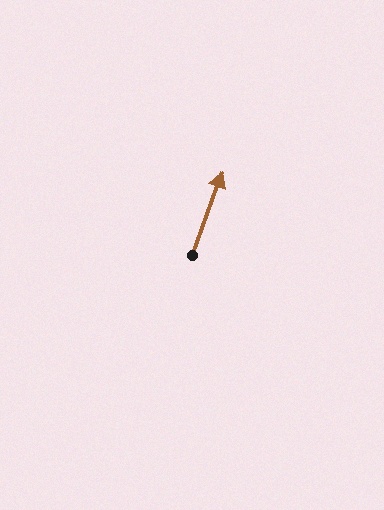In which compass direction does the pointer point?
North.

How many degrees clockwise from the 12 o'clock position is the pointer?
Approximately 20 degrees.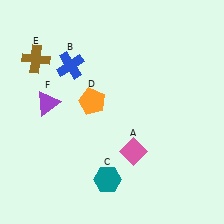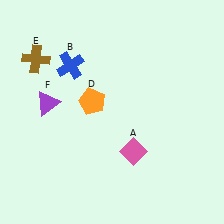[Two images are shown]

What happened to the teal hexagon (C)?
The teal hexagon (C) was removed in Image 2. It was in the bottom-left area of Image 1.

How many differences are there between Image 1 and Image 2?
There is 1 difference between the two images.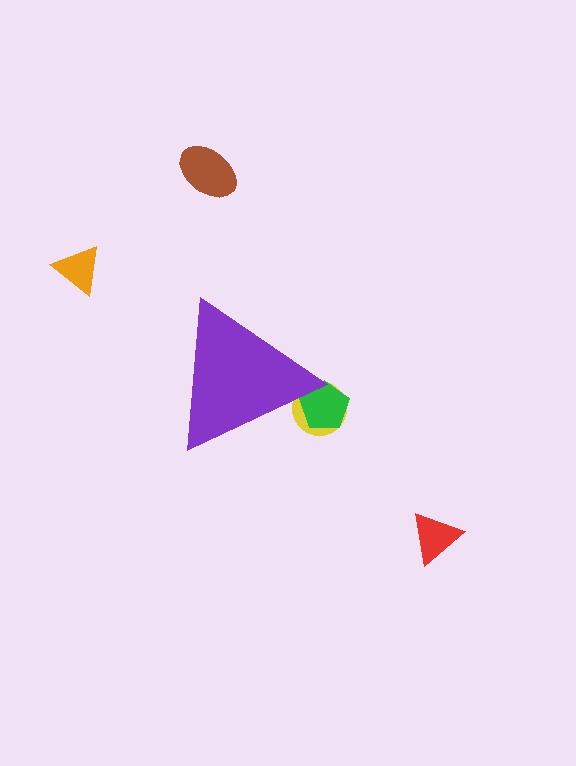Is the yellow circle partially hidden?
Yes, the yellow circle is partially hidden behind the purple triangle.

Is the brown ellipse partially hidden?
No, the brown ellipse is fully visible.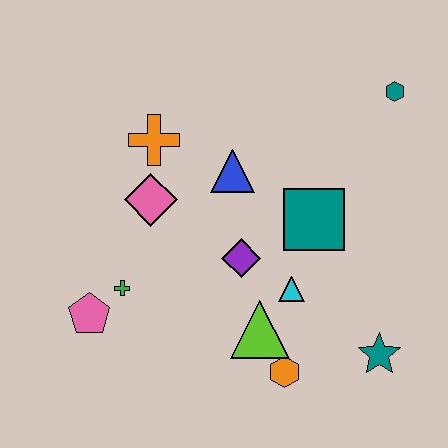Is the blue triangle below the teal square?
No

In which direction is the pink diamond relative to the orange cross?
The pink diamond is below the orange cross.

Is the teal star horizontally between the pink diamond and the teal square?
No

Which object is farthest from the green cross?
The teal hexagon is farthest from the green cross.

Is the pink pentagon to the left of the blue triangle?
Yes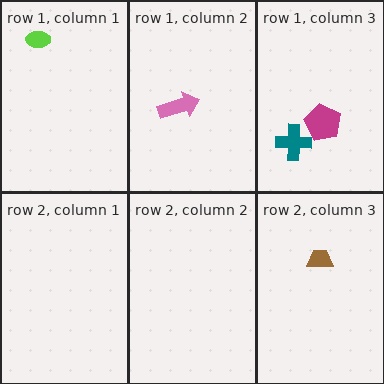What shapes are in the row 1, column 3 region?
The magenta pentagon, the teal cross.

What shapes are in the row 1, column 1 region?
The lime ellipse.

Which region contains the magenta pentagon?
The row 1, column 3 region.